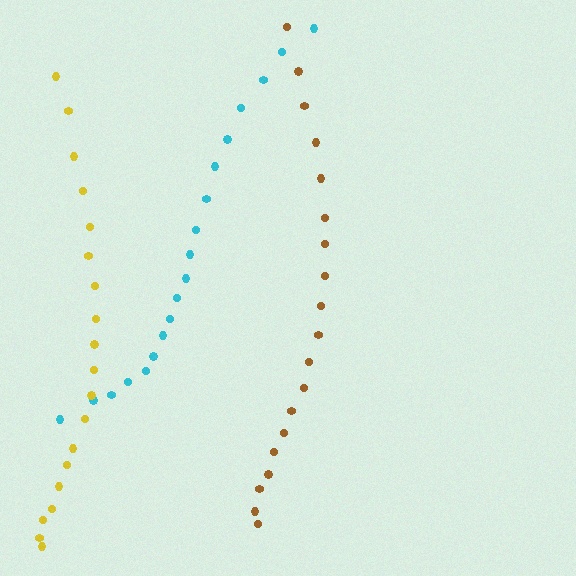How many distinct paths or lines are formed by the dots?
There are 3 distinct paths.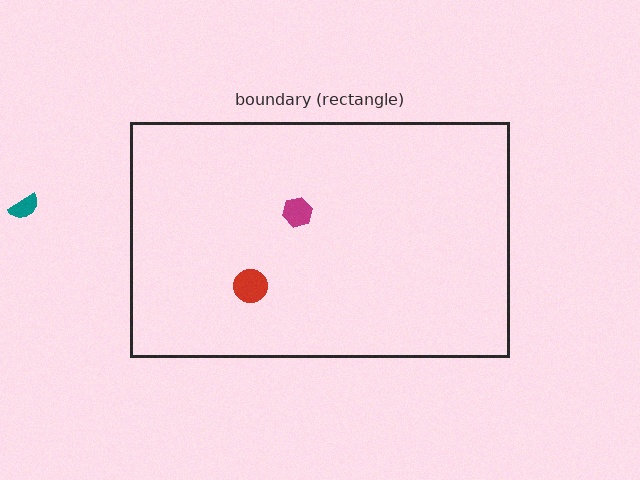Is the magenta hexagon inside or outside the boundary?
Inside.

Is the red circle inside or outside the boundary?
Inside.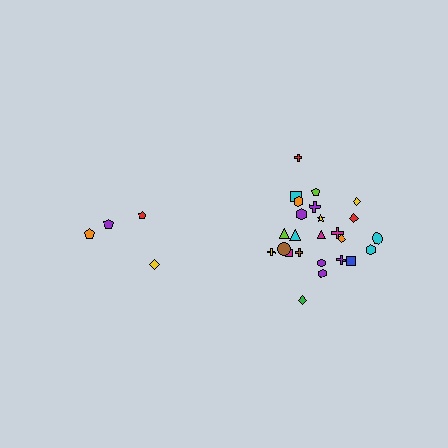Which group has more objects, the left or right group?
The right group.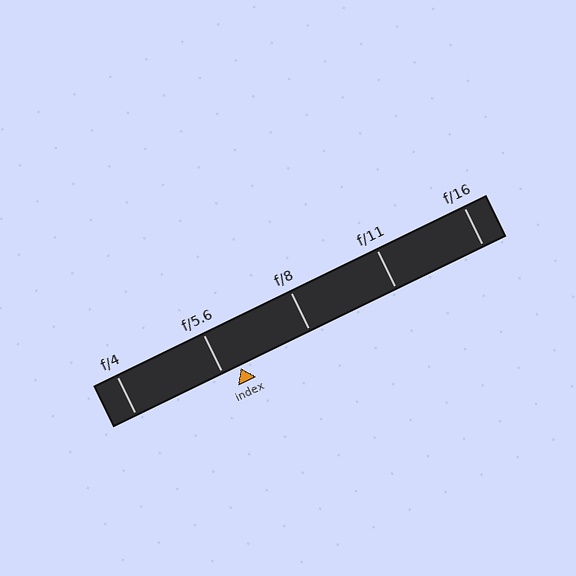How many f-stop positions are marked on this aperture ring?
There are 5 f-stop positions marked.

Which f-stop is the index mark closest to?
The index mark is closest to f/5.6.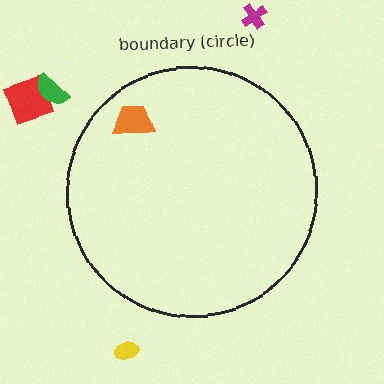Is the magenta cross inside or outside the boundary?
Outside.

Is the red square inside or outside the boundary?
Outside.